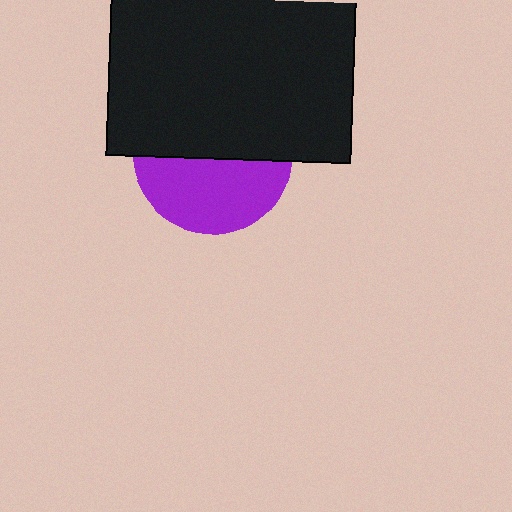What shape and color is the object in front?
The object in front is a black rectangle.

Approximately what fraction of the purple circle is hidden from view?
Roughly 54% of the purple circle is hidden behind the black rectangle.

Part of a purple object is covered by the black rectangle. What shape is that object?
It is a circle.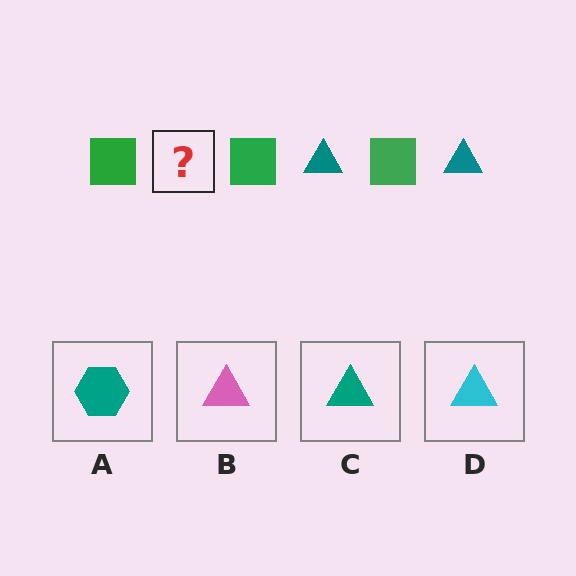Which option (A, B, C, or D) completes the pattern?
C.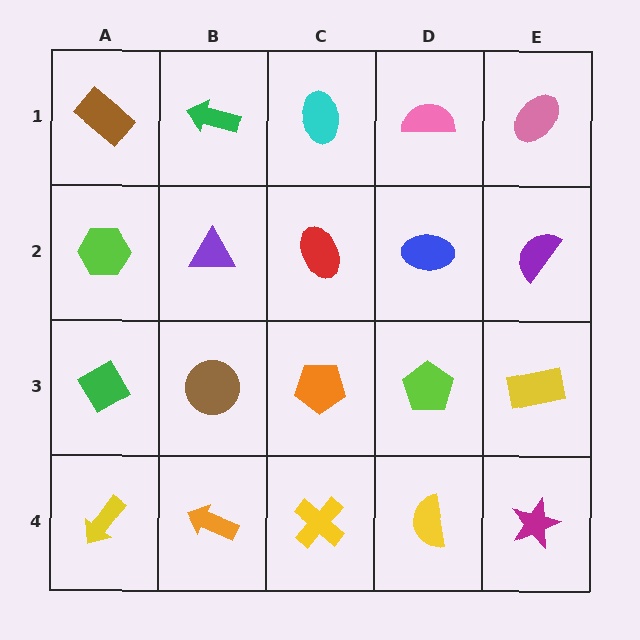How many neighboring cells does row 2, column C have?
4.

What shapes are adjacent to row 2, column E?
A pink ellipse (row 1, column E), a yellow rectangle (row 3, column E), a blue ellipse (row 2, column D).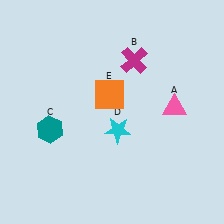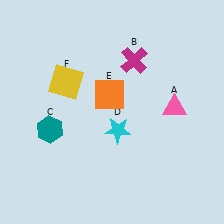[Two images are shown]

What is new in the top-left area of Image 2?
A yellow square (F) was added in the top-left area of Image 2.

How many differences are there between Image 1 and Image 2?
There is 1 difference between the two images.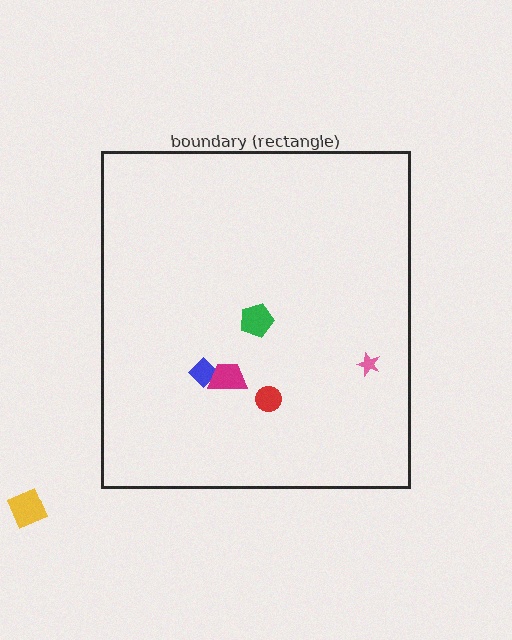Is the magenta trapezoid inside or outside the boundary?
Inside.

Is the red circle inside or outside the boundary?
Inside.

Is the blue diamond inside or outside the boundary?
Inside.